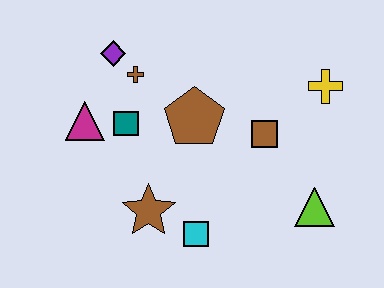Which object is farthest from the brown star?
The yellow cross is farthest from the brown star.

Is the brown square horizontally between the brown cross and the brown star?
No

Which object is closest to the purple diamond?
The brown cross is closest to the purple diamond.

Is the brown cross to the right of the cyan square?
No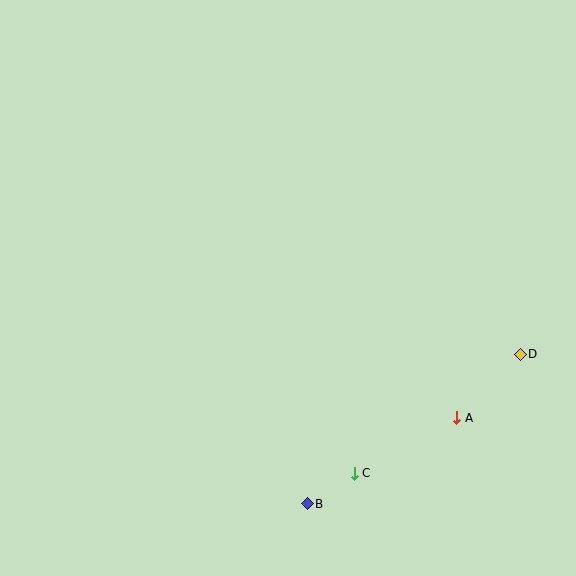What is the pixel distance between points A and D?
The distance between A and D is 90 pixels.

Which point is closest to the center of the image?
Point C at (354, 473) is closest to the center.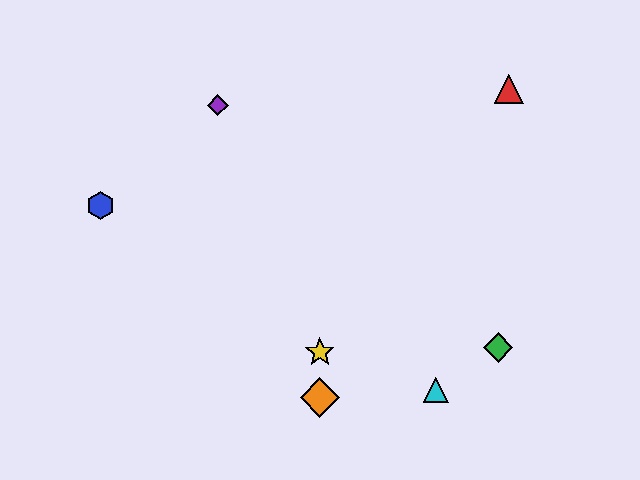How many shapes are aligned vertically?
2 shapes (the yellow star, the orange diamond) are aligned vertically.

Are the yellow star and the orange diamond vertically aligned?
Yes, both are at x≈320.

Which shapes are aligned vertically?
The yellow star, the orange diamond are aligned vertically.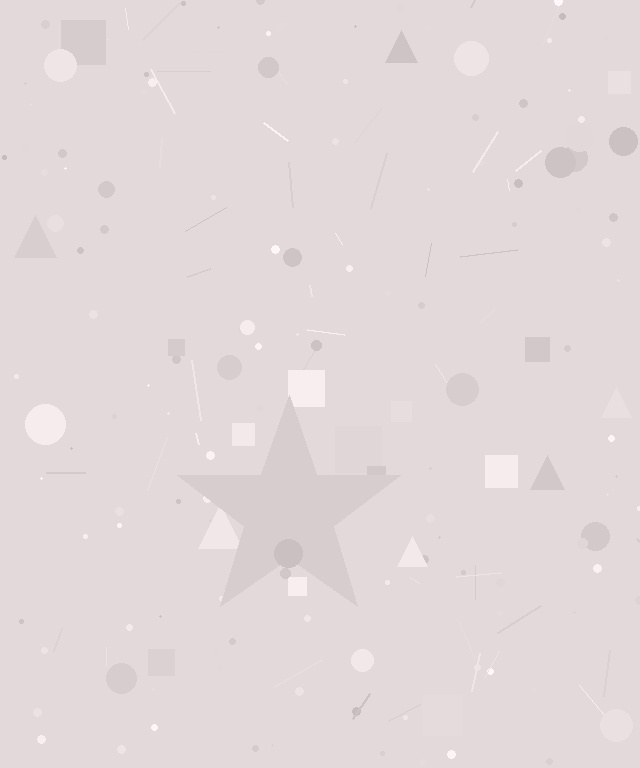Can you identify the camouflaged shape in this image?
The camouflaged shape is a star.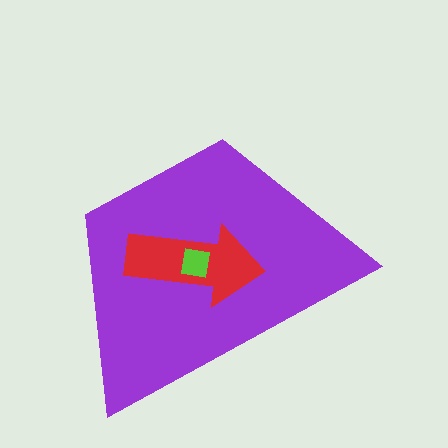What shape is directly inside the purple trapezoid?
The red arrow.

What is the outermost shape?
The purple trapezoid.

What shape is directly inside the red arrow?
The lime square.